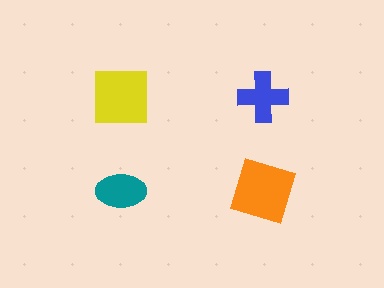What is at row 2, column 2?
An orange square.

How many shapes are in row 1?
2 shapes.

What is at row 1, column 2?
A blue cross.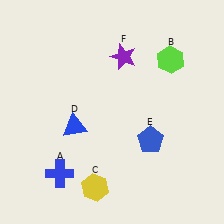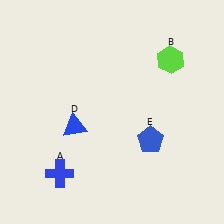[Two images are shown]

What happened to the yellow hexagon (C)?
The yellow hexagon (C) was removed in Image 2. It was in the bottom-left area of Image 1.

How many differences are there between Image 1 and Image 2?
There are 2 differences between the two images.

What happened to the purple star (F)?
The purple star (F) was removed in Image 2. It was in the top-right area of Image 1.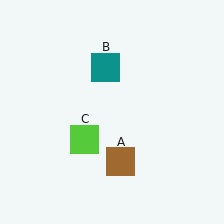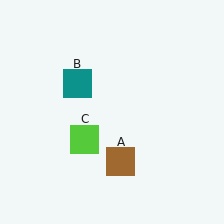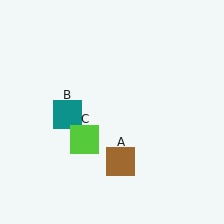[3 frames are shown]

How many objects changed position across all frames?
1 object changed position: teal square (object B).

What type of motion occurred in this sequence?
The teal square (object B) rotated counterclockwise around the center of the scene.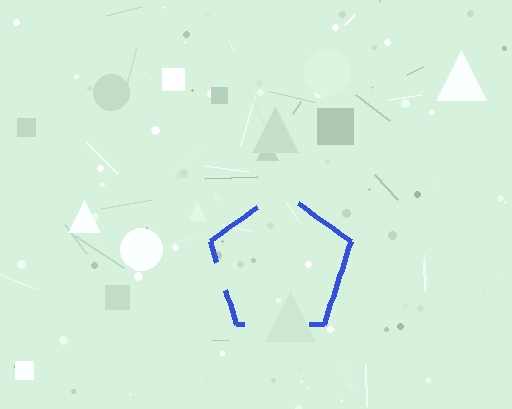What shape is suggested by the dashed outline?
The dashed outline suggests a pentagon.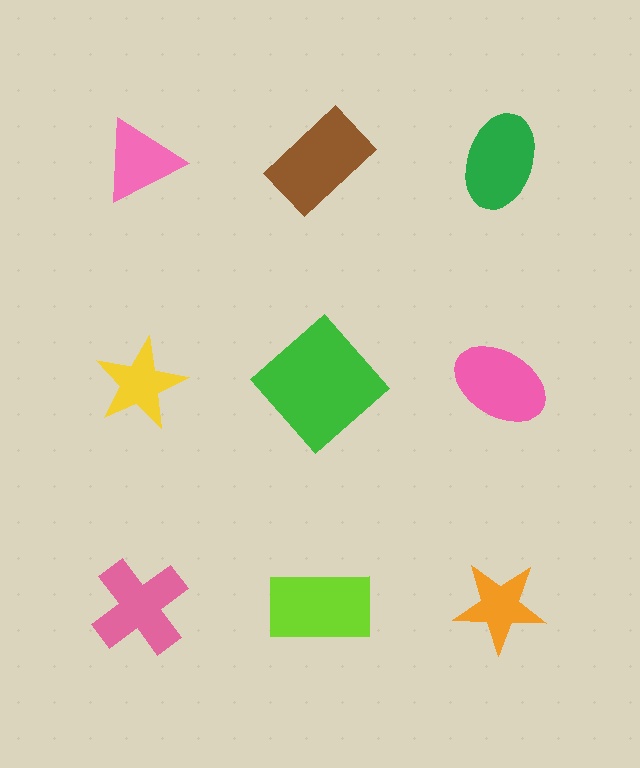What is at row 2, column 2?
A green diamond.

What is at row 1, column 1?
A pink triangle.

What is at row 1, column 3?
A green ellipse.